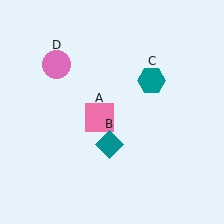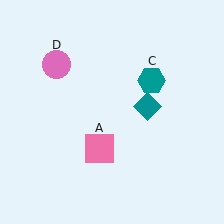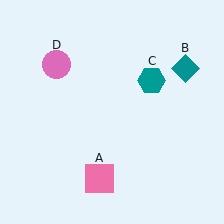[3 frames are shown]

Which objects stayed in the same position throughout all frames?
Teal hexagon (object C) and pink circle (object D) remained stationary.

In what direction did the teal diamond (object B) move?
The teal diamond (object B) moved up and to the right.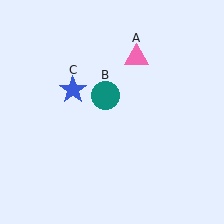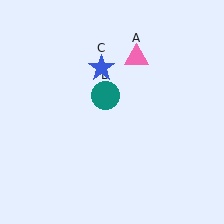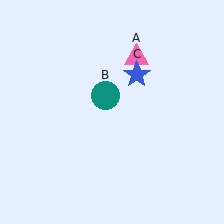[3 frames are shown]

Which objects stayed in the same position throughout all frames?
Pink triangle (object A) and teal circle (object B) remained stationary.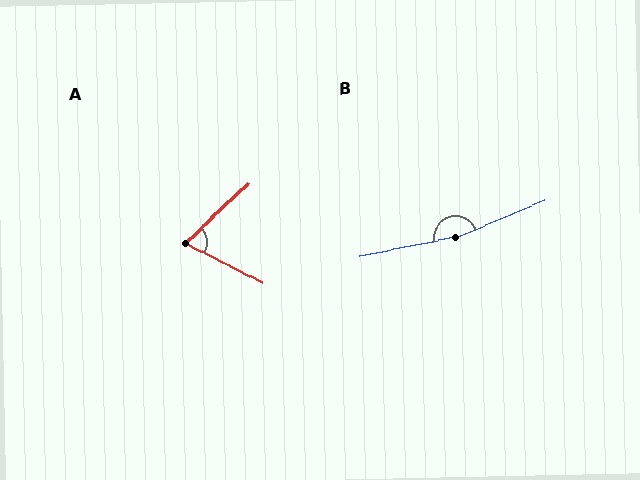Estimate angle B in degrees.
Approximately 169 degrees.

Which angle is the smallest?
A, at approximately 70 degrees.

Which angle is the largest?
B, at approximately 169 degrees.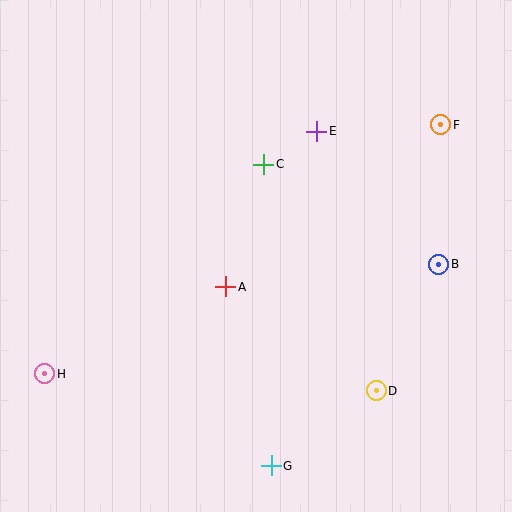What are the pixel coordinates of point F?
Point F is at (441, 125).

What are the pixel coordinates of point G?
Point G is at (271, 466).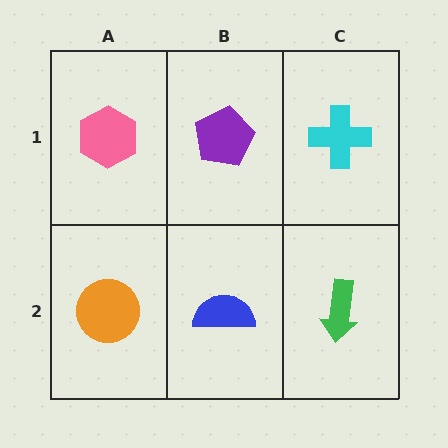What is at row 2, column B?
A blue semicircle.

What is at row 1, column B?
A purple pentagon.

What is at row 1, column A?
A pink hexagon.